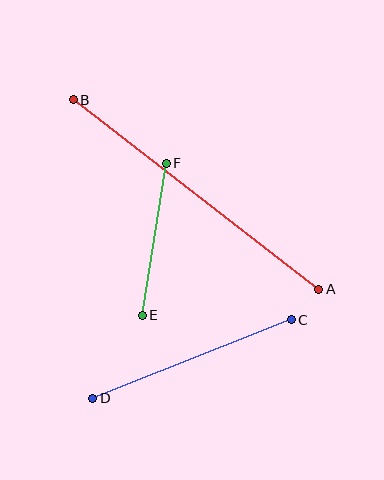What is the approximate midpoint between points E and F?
The midpoint is at approximately (154, 239) pixels.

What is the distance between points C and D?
The distance is approximately 213 pixels.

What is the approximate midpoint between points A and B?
The midpoint is at approximately (196, 195) pixels.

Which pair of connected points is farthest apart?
Points A and B are farthest apart.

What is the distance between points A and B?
The distance is approximately 310 pixels.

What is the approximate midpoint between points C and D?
The midpoint is at approximately (192, 359) pixels.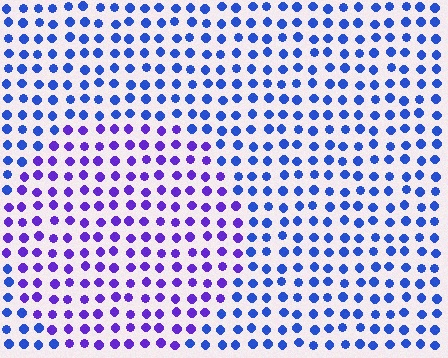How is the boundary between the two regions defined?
The boundary is defined purely by a slight shift in hue (about 37 degrees). Spacing, size, and orientation are identical on both sides.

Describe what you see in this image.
The image is filled with small blue elements in a uniform arrangement. A circle-shaped region is visible where the elements are tinted to a slightly different hue, forming a subtle color boundary.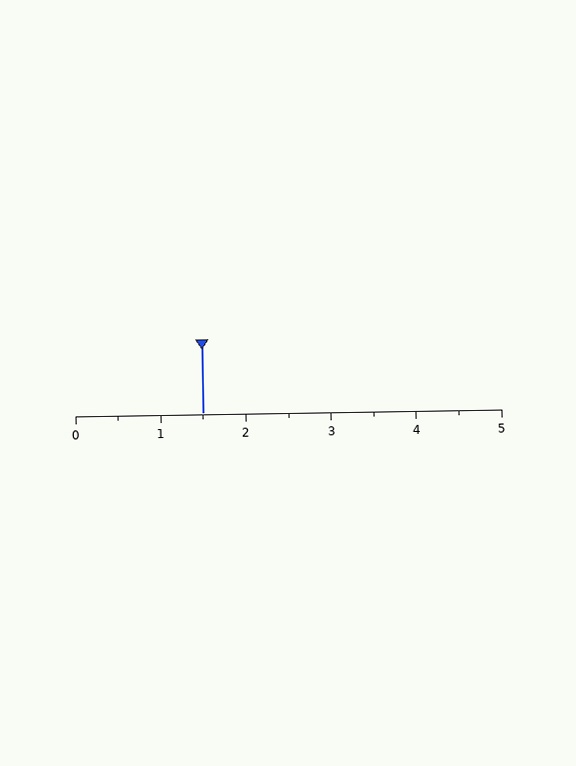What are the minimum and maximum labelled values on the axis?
The axis runs from 0 to 5.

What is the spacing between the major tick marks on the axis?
The major ticks are spaced 1 apart.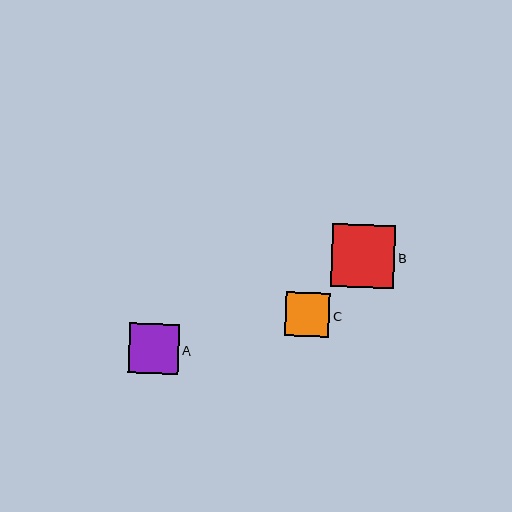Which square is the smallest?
Square C is the smallest with a size of approximately 44 pixels.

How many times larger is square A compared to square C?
Square A is approximately 1.2 times the size of square C.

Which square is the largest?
Square B is the largest with a size of approximately 63 pixels.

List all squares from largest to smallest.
From largest to smallest: B, A, C.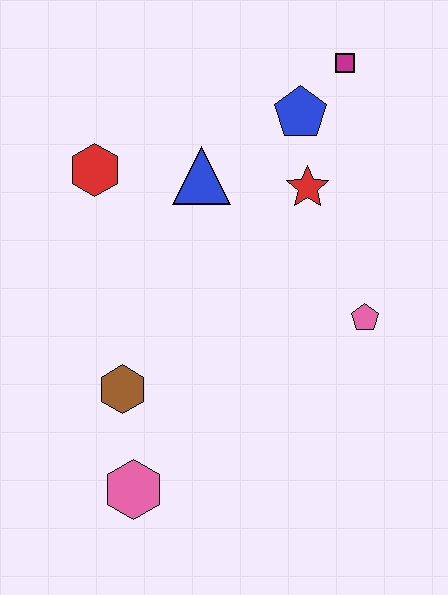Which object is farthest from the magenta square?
The pink hexagon is farthest from the magenta square.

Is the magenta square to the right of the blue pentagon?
Yes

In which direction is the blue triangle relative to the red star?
The blue triangle is to the left of the red star.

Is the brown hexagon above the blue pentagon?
No